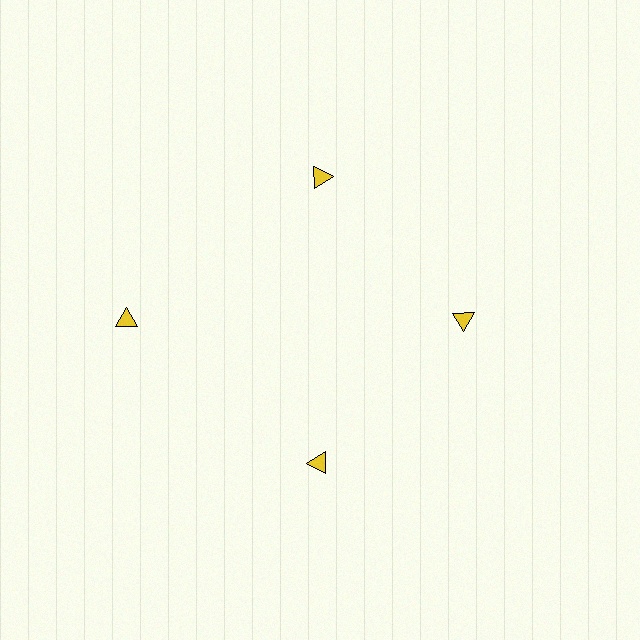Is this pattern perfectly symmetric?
No. The 4 yellow triangles are arranged in a ring, but one element near the 9 o'clock position is pushed outward from the center, breaking the 4-fold rotational symmetry.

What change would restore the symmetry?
The symmetry would be restored by moving it inward, back onto the ring so that all 4 triangles sit at equal angles and equal distance from the center.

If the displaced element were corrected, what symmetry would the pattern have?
It would have 4-fold rotational symmetry — the pattern would map onto itself every 90 degrees.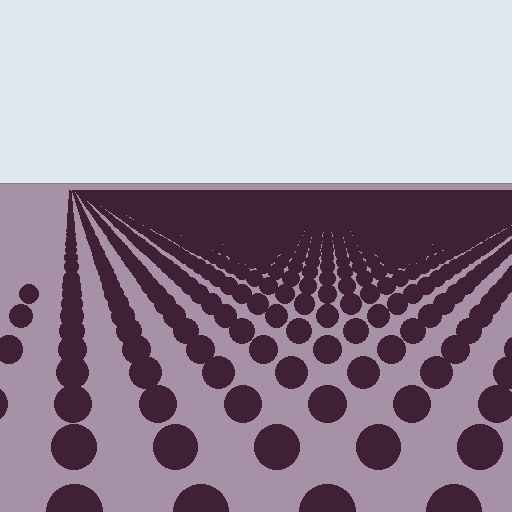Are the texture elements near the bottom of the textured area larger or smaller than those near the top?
Larger. Near the bottom, elements are closer to the viewer and appear at a bigger on-screen size.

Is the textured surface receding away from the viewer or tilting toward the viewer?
The surface is receding away from the viewer. Texture elements get smaller and denser toward the top.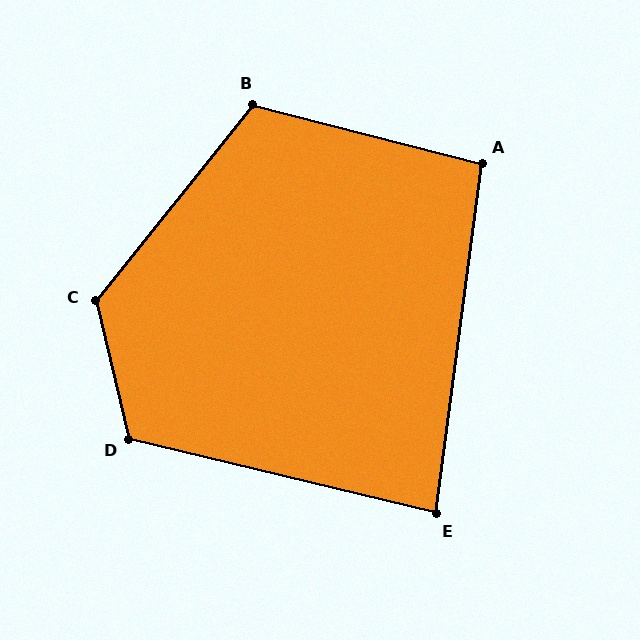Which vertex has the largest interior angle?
C, at approximately 128 degrees.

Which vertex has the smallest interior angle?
E, at approximately 84 degrees.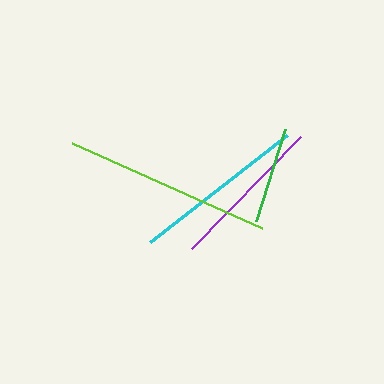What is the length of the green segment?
The green segment is approximately 97 pixels long.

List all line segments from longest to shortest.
From longest to shortest: lime, cyan, purple, green.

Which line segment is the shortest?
The green line is the shortest at approximately 97 pixels.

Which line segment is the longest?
The lime line is the longest at approximately 208 pixels.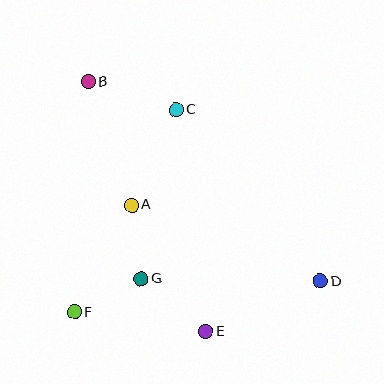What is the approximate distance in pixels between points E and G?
The distance between E and G is approximately 84 pixels.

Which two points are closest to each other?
Points A and G are closest to each other.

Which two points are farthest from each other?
Points B and D are farthest from each other.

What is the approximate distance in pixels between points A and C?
The distance between A and C is approximately 105 pixels.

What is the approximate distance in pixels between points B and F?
The distance between B and F is approximately 231 pixels.